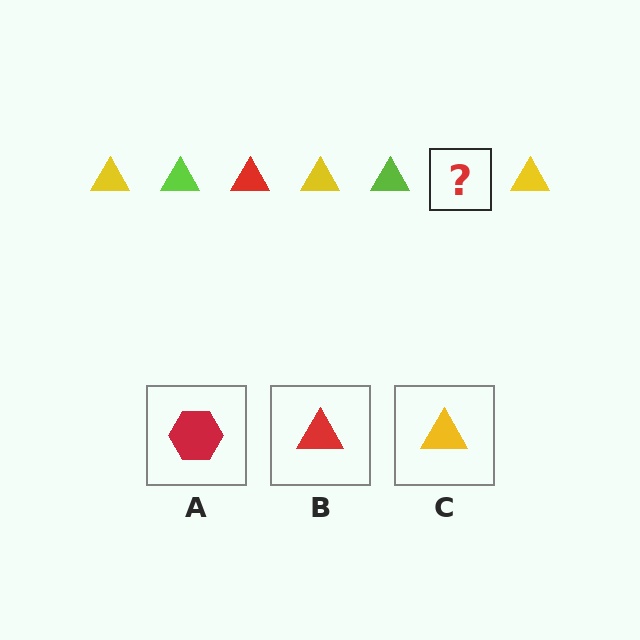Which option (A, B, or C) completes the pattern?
B.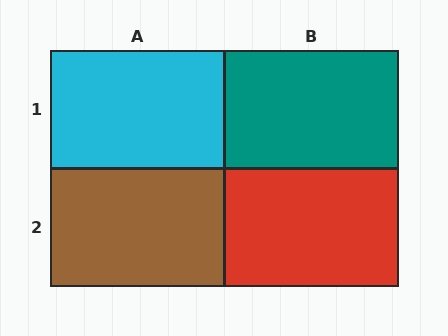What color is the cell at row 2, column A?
Brown.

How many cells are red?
1 cell is red.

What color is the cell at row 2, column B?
Red.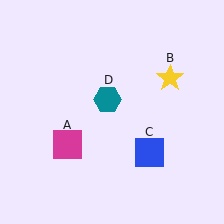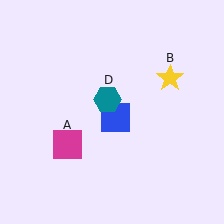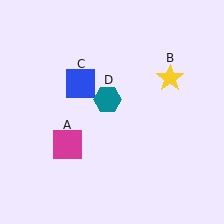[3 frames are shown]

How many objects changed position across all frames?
1 object changed position: blue square (object C).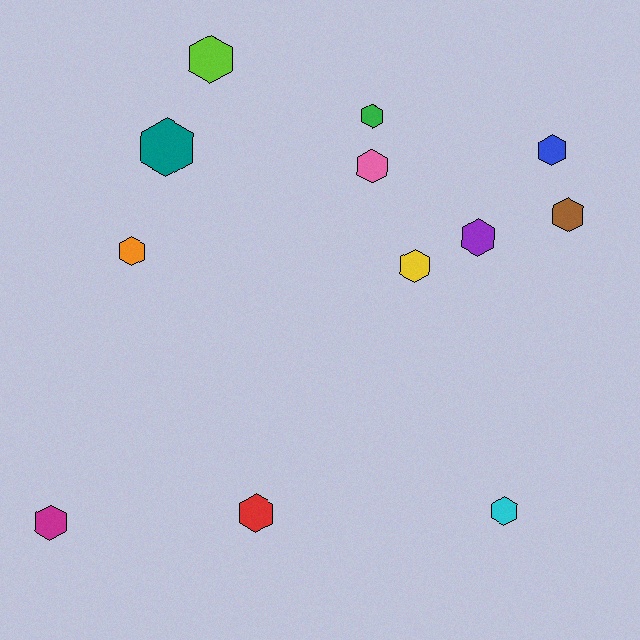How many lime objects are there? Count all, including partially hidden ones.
There is 1 lime object.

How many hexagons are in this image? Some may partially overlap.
There are 12 hexagons.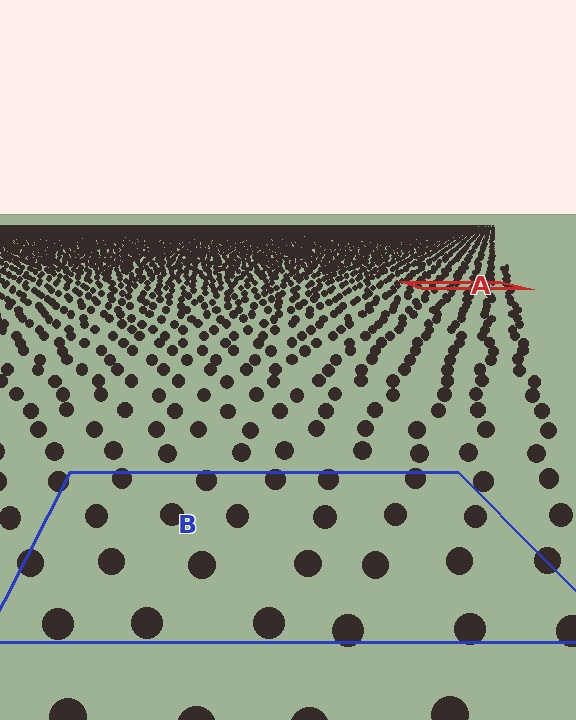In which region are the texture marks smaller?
The texture marks are smaller in region A, because it is farther away.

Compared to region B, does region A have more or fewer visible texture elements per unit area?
Region A has more texture elements per unit area — they are packed more densely because it is farther away.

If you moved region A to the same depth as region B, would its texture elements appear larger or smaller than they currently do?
They would appear larger. At a closer depth, the same texture elements are projected at a bigger on-screen size.